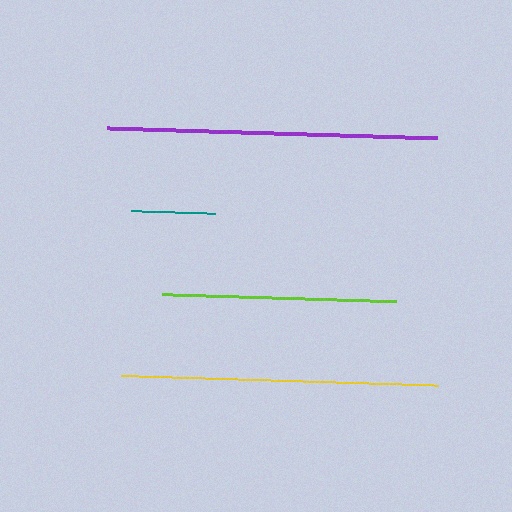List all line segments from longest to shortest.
From longest to shortest: purple, yellow, lime, teal.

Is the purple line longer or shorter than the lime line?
The purple line is longer than the lime line.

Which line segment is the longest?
The purple line is the longest at approximately 330 pixels.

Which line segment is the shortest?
The teal line is the shortest at approximately 84 pixels.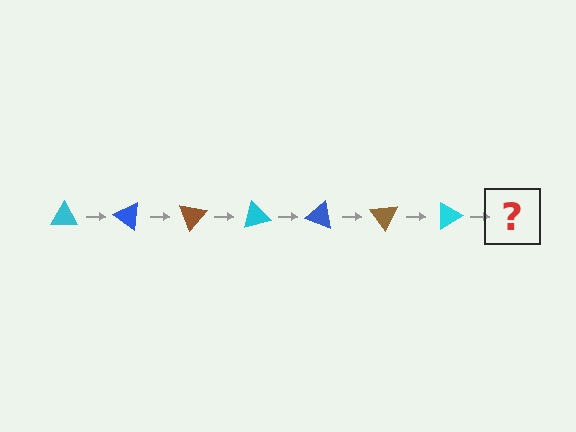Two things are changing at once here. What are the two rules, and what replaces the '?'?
The two rules are that it rotates 35 degrees each step and the color cycles through cyan, blue, and brown. The '?' should be a blue triangle, rotated 245 degrees from the start.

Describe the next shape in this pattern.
It should be a blue triangle, rotated 245 degrees from the start.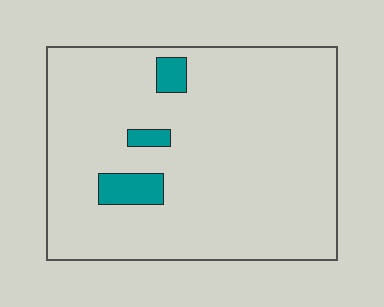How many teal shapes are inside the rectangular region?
3.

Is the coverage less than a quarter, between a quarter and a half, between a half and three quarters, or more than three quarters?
Less than a quarter.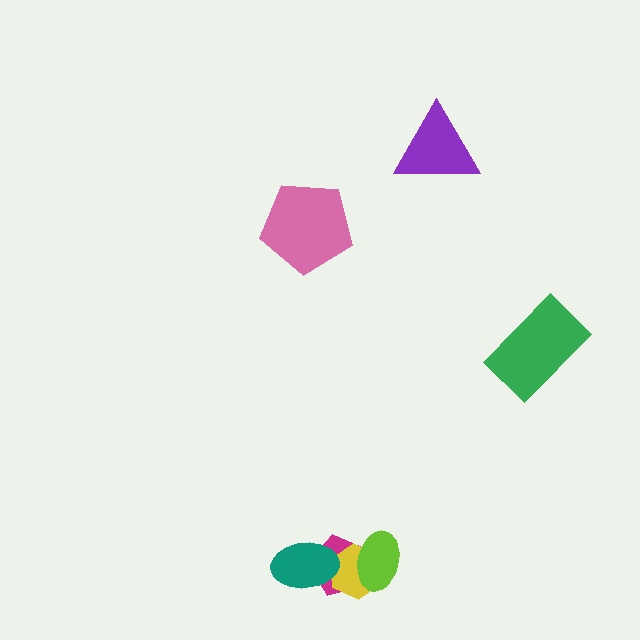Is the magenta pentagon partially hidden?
Yes, it is partially covered by another shape.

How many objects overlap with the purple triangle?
0 objects overlap with the purple triangle.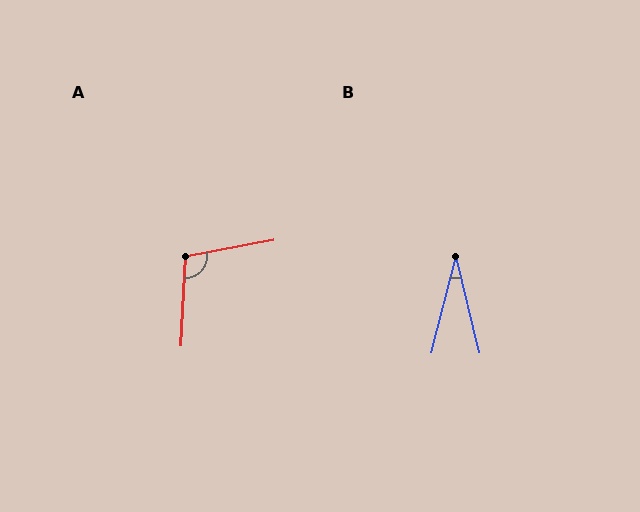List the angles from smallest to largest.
B (28°), A (103°).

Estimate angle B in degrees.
Approximately 28 degrees.